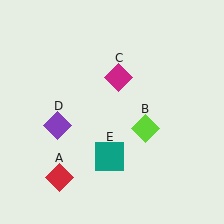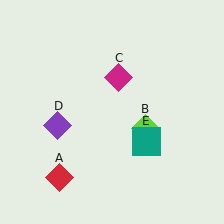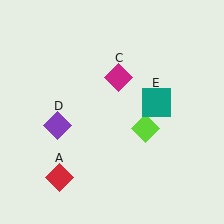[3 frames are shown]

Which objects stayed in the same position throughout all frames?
Red diamond (object A) and lime diamond (object B) and magenta diamond (object C) and purple diamond (object D) remained stationary.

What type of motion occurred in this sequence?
The teal square (object E) rotated counterclockwise around the center of the scene.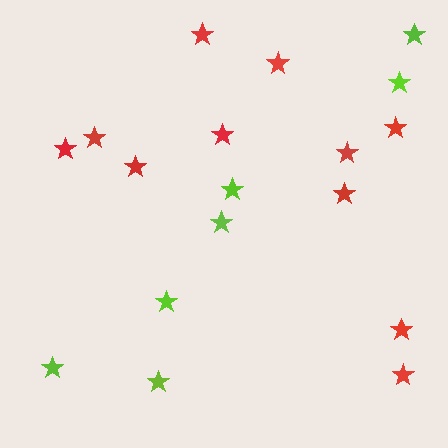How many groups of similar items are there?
There are 2 groups: one group of lime stars (7) and one group of red stars (11).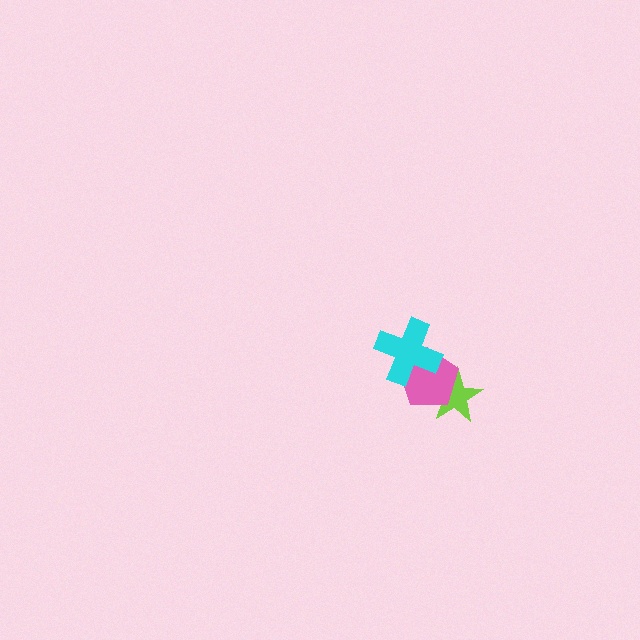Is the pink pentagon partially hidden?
Yes, it is partially covered by another shape.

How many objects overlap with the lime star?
1 object overlaps with the lime star.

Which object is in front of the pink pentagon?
The cyan cross is in front of the pink pentagon.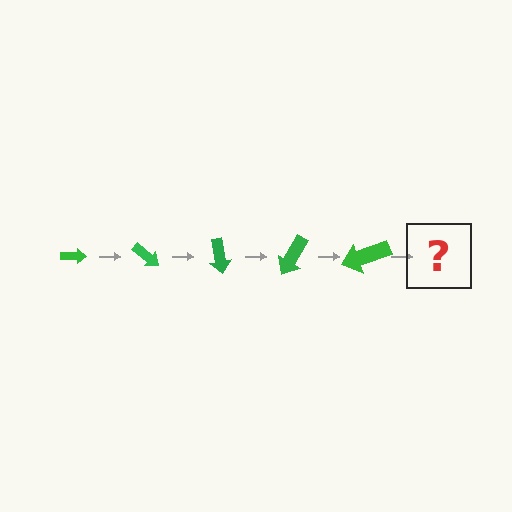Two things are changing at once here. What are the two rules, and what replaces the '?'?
The two rules are that the arrow grows larger each step and it rotates 40 degrees each step. The '?' should be an arrow, larger than the previous one and rotated 200 degrees from the start.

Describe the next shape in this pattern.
It should be an arrow, larger than the previous one and rotated 200 degrees from the start.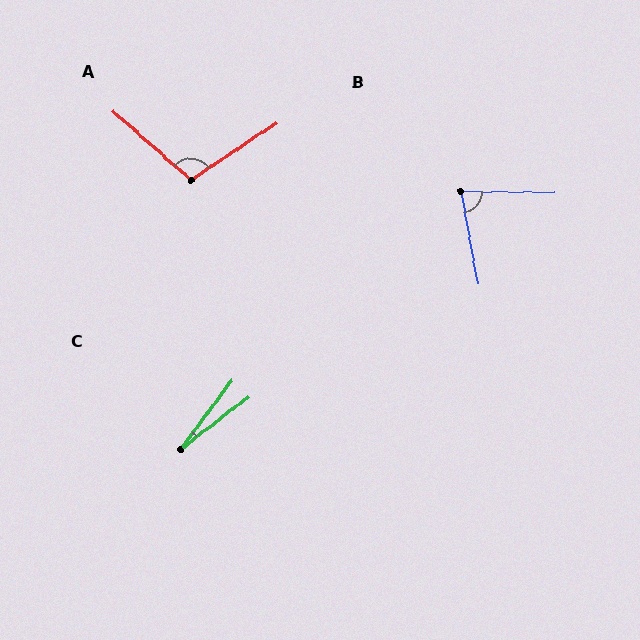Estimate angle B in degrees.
Approximately 79 degrees.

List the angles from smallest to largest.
C (15°), B (79°), A (105°).